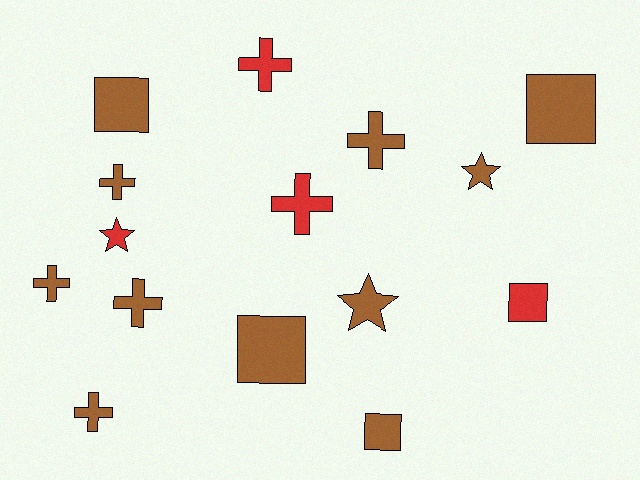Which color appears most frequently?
Brown, with 11 objects.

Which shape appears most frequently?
Cross, with 7 objects.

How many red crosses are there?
There are 2 red crosses.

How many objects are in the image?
There are 15 objects.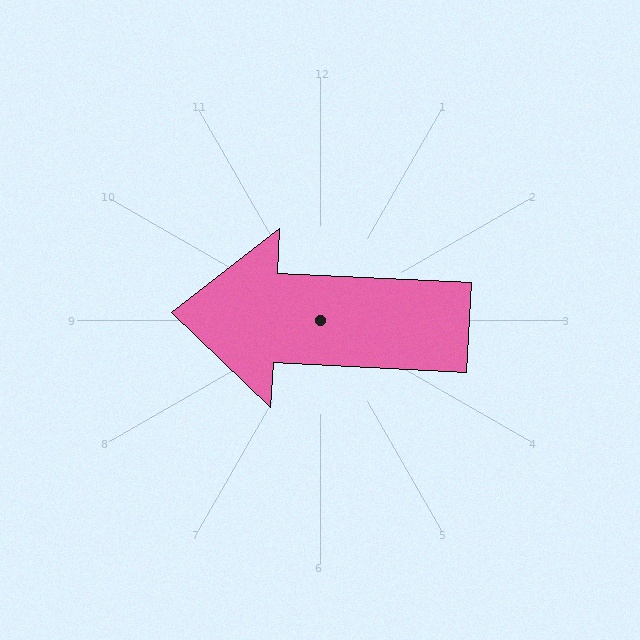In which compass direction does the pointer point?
West.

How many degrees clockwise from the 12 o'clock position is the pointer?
Approximately 273 degrees.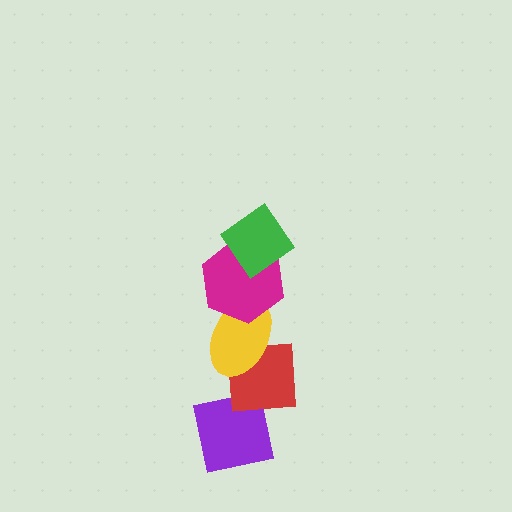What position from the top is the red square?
The red square is 4th from the top.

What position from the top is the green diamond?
The green diamond is 1st from the top.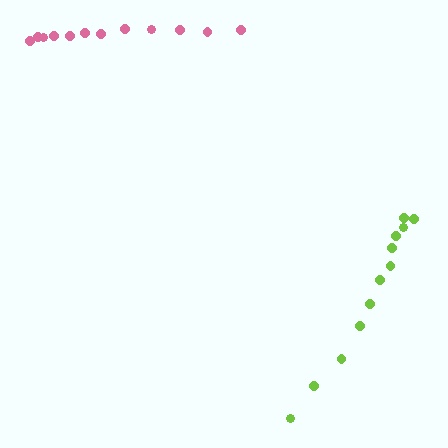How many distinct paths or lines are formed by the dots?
There are 2 distinct paths.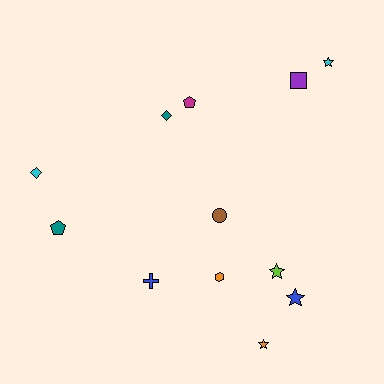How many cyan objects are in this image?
There are 2 cyan objects.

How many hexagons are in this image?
There is 1 hexagon.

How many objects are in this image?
There are 12 objects.